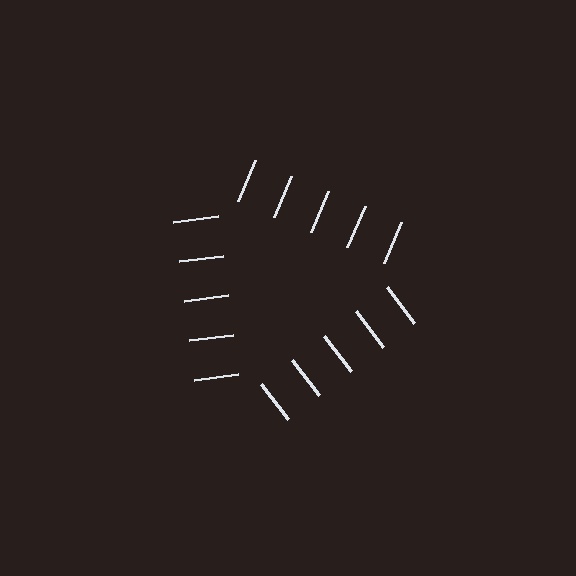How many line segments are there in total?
15 — 5 along each of the 3 edges.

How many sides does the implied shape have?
3 sides — the line-ends trace a triangle.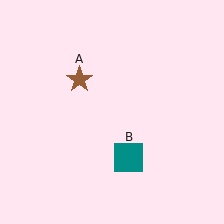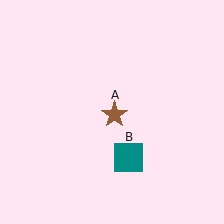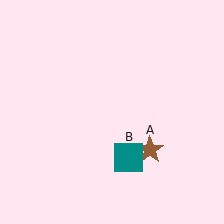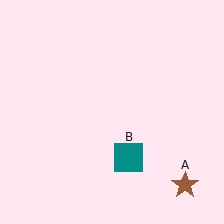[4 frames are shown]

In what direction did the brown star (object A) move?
The brown star (object A) moved down and to the right.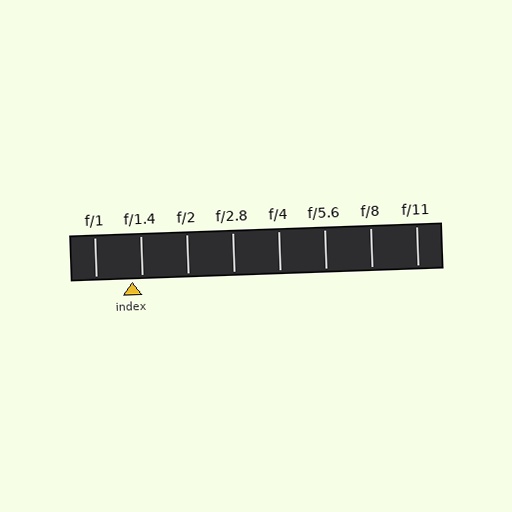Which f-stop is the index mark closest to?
The index mark is closest to f/1.4.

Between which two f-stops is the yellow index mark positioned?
The index mark is between f/1 and f/1.4.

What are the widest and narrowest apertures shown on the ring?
The widest aperture shown is f/1 and the narrowest is f/11.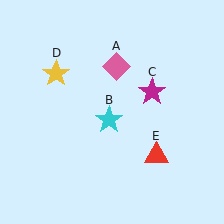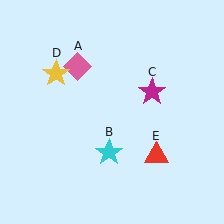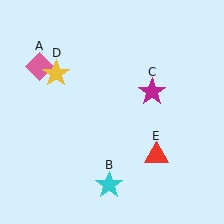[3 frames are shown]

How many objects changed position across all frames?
2 objects changed position: pink diamond (object A), cyan star (object B).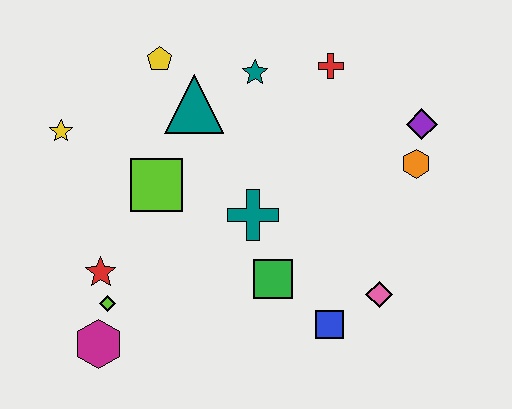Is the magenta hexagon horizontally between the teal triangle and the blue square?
No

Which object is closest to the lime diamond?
The red star is closest to the lime diamond.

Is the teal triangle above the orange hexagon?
Yes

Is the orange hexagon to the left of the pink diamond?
No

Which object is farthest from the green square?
The yellow star is farthest from the green square.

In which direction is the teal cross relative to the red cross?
The teal cross is below the red cross.